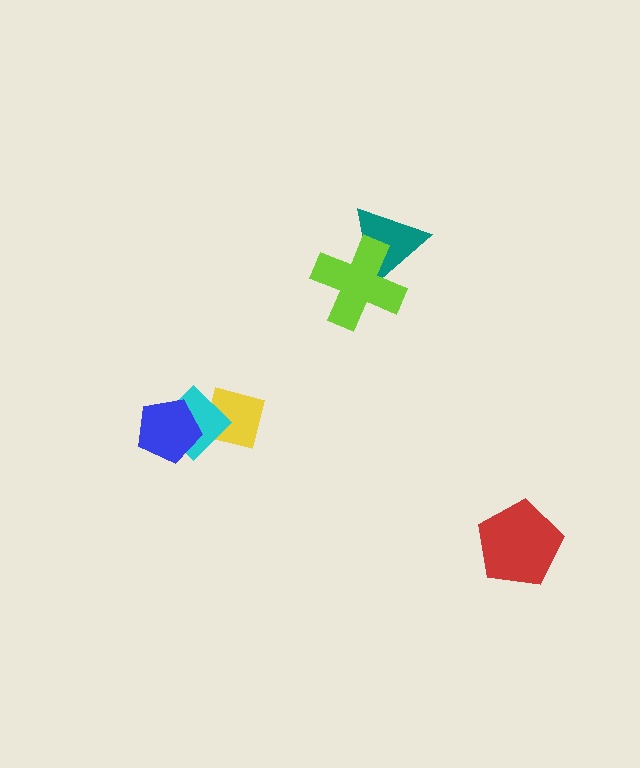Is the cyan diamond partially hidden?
Yes, it is partially covered by another shape.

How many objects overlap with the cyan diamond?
2 objects overlap with the cyan diamond.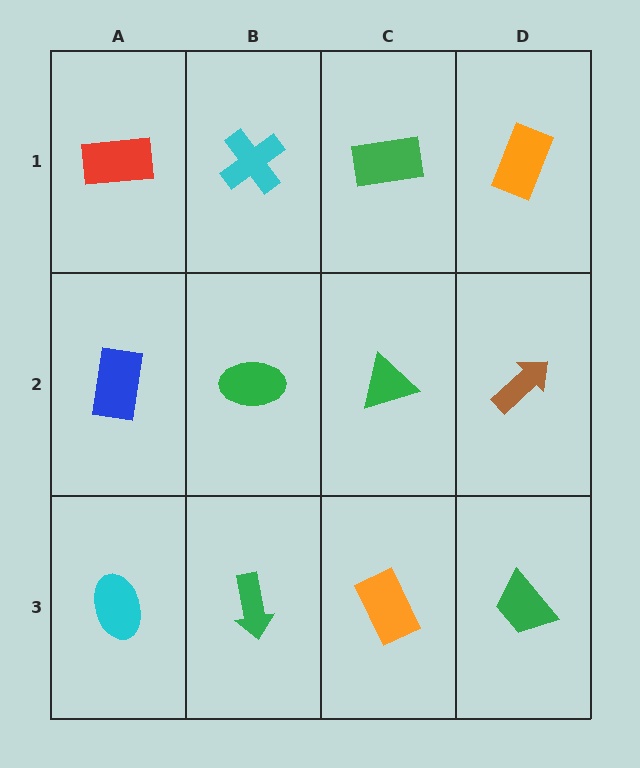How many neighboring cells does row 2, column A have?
3.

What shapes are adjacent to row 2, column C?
A green rectangle (row 1, column C), an orange rectangle (row 3, column C), a green ellipse (row 2, column B), a brown arrow (row 2, column D).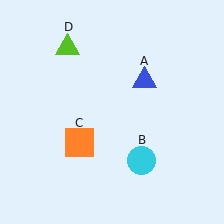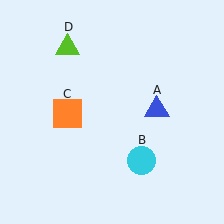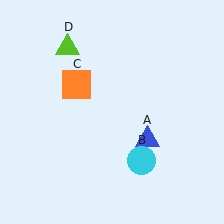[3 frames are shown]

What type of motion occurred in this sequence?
The blue triangle (object A), orange square (object C) rotated clockwise around the center of the scene.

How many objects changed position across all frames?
2 objects changed position: blue triangle (object A), orange square (object C).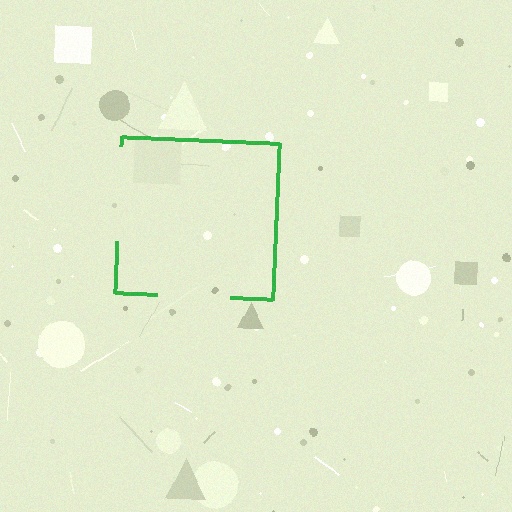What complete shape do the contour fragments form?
The contour fragments form a square.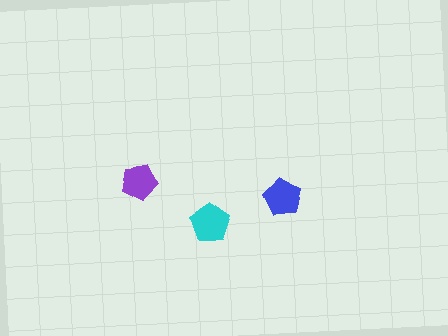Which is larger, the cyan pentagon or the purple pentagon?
The cyan one.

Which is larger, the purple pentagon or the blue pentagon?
The blue one.